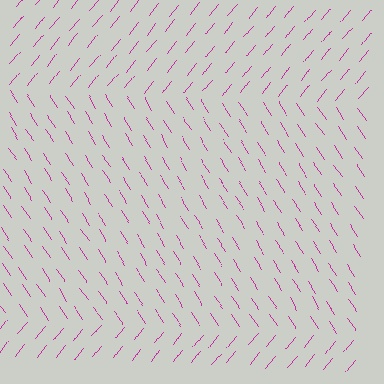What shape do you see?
I see a rectangle.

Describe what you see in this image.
The image is filled with small magenta line segments. A rectangle region in the image has lines oriented differently from the surrounding lines, creating a visible texture boundary.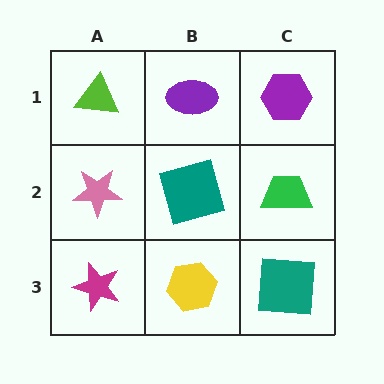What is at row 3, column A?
A magenta star.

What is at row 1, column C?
A purple hexagon.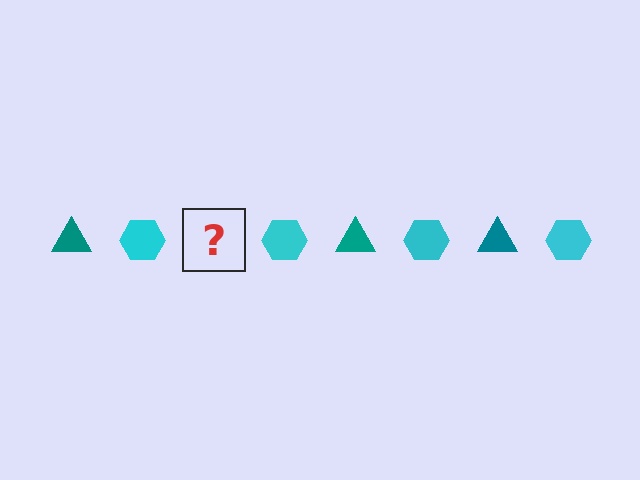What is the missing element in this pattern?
The missing element is a teal triangle.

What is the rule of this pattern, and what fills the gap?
The rule is that the pattern alternates between teal triangle and cyan hexagon. The gap should be filled with a teal triangle.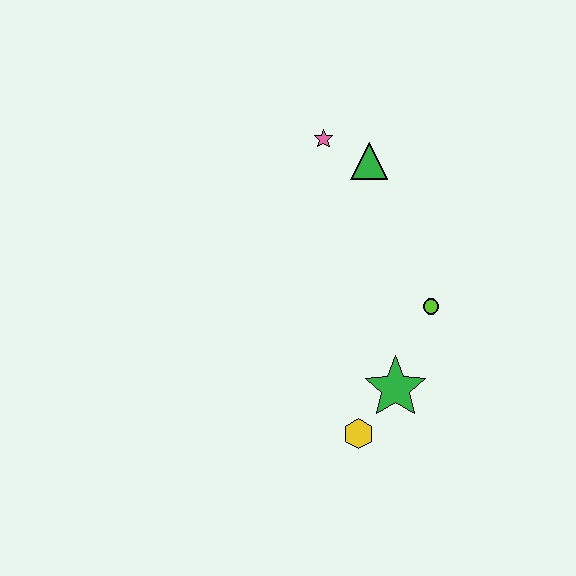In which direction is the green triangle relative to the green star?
The green triangle is above the green star.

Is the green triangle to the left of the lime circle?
Yes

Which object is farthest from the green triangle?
The yellow hexagon is farthest from the green triangle.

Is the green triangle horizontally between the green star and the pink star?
Yes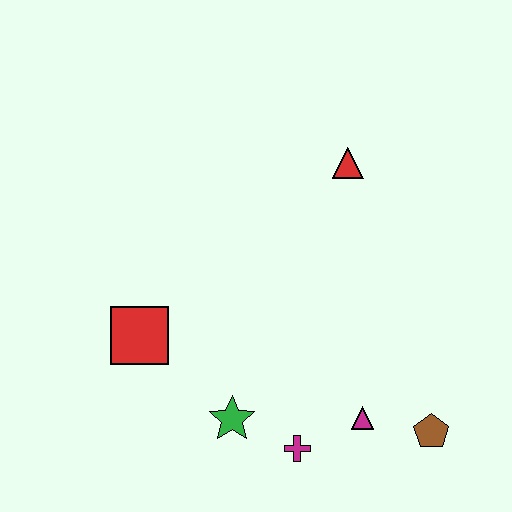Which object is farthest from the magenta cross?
The red triangle is farthest from the magenta cross.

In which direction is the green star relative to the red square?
The green star is to the right of the red square.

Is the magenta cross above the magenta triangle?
No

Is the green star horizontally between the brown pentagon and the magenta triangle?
No